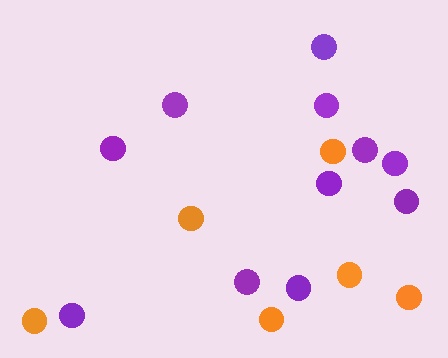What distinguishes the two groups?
There are 2 groups: one group of purple circles (11) and one group of orange circles (6).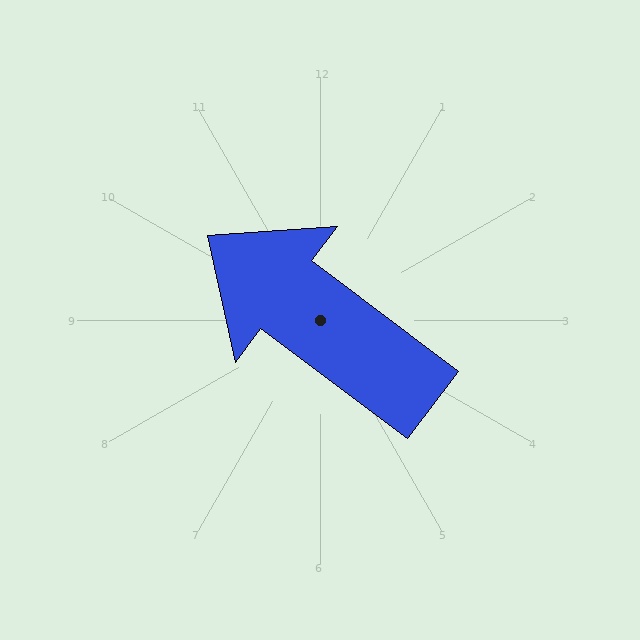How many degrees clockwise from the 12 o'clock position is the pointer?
Approximately 307 degrees.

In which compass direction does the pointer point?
Northwest.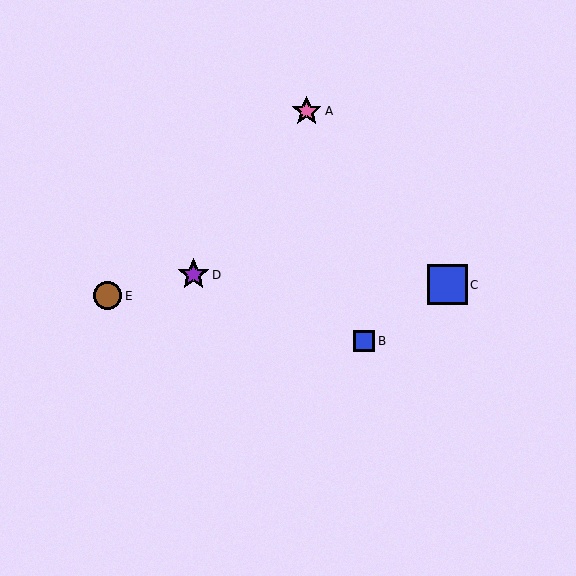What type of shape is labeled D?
Shape D is a purple star.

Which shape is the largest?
The blue square (labeled C) is the largest.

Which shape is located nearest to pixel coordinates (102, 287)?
The brown circle (labeled E) at (108, 296) is nearest to that location.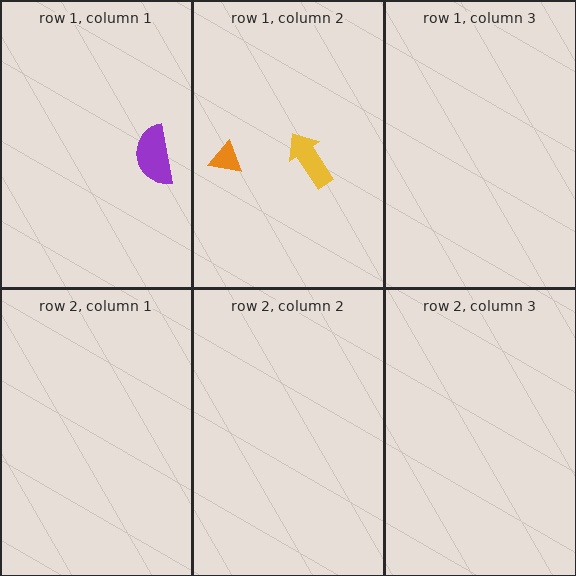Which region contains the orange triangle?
The row 1, column 2 region.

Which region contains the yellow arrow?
The row 1, column 2 region.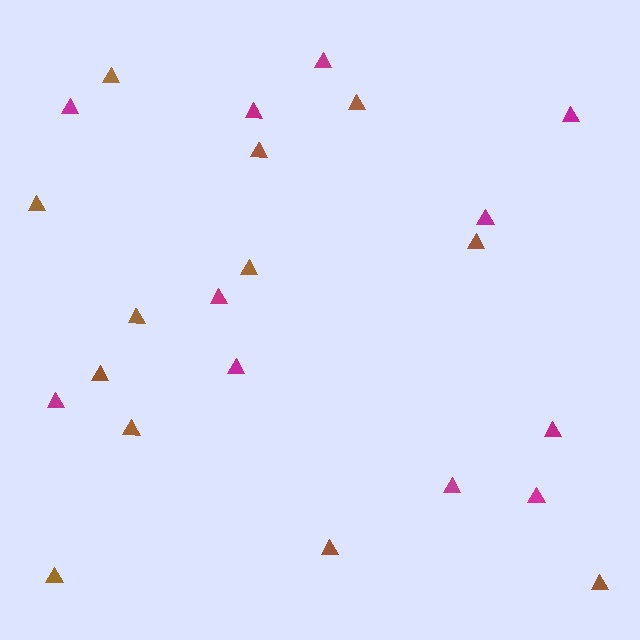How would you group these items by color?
There are 2 groups: one group of magenta triangles (11) and one group of brown triangles (12).